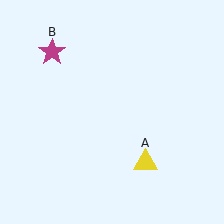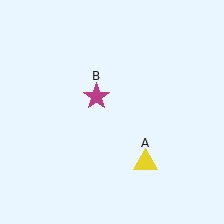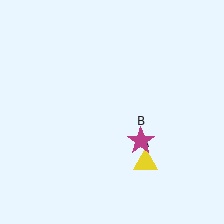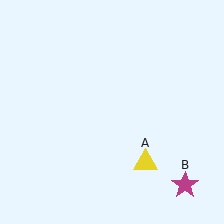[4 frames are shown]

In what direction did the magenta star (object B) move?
The magenta star (object B) moved down and to the right.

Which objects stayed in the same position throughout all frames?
Yellow triangle (object A) remained stationary.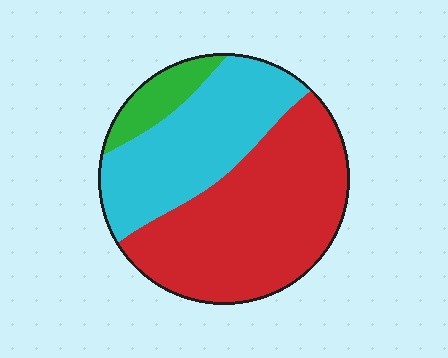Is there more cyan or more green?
Cyan.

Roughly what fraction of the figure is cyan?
Cyan covers about 35% of the figure.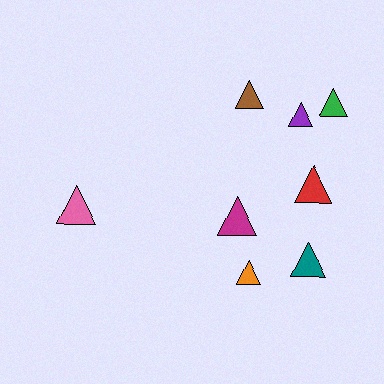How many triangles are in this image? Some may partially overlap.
There are 8 triangles.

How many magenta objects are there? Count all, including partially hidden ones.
There is 1 magenta object.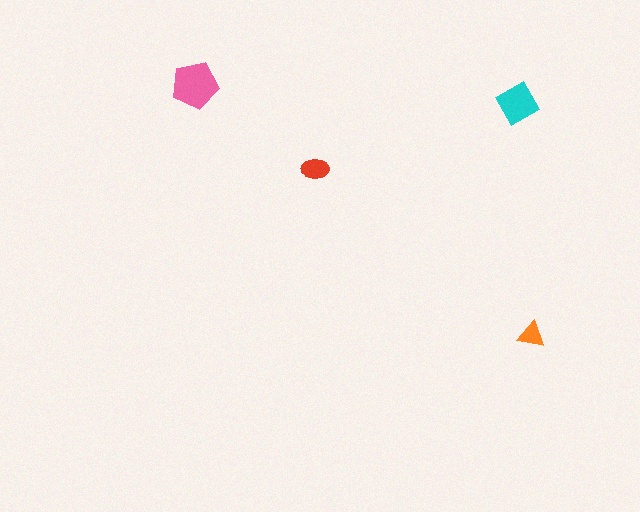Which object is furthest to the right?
The orange triangle is rightmost.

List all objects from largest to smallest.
The pink pentagon, the cyan square, the red ellipse, the orange triangle.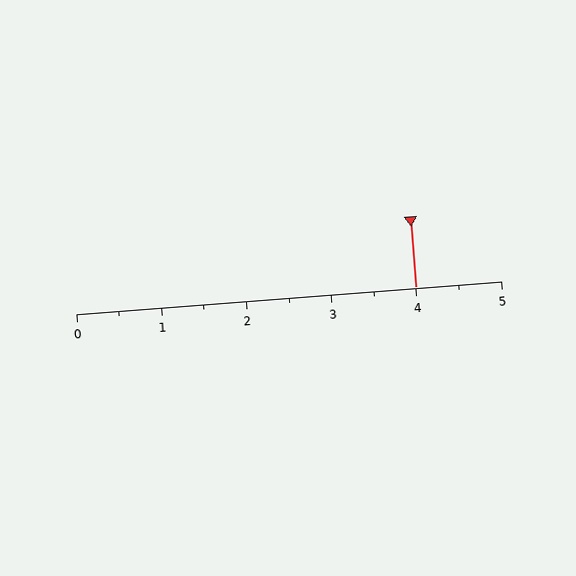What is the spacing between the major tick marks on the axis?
The major ticks are spaced 1 apart.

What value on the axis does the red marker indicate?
The marker indicates approximately 4.